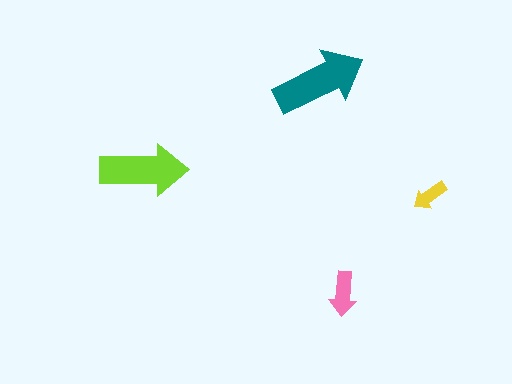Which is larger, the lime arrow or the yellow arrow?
The lime one.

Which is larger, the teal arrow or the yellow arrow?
The teal one.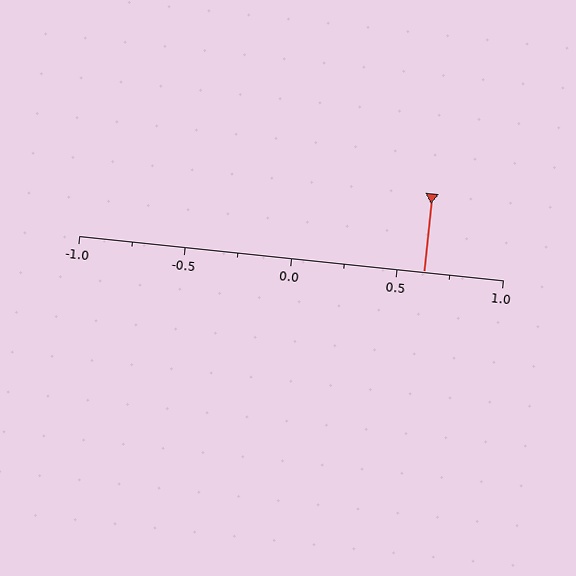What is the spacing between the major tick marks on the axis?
The major ticks are spaced 0.5 apart.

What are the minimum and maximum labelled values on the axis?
The axis runs from -1.0 to 1.0.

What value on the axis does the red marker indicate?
The marker indicates approximately 0.62.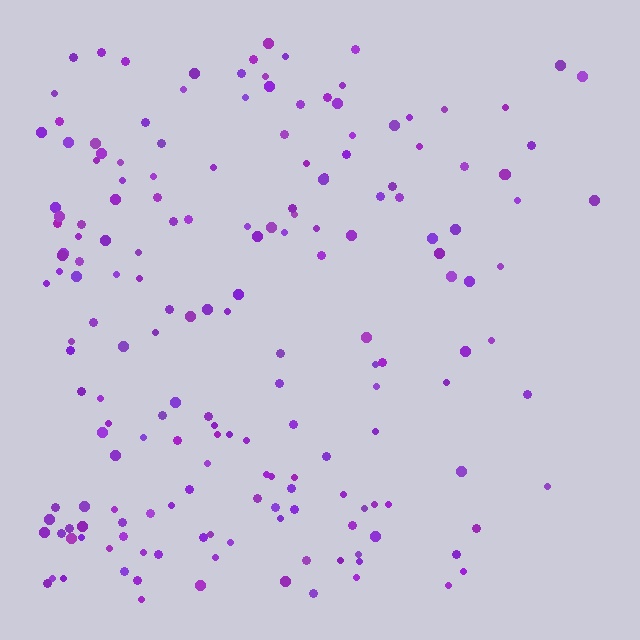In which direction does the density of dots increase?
From right to left, with the left side densest.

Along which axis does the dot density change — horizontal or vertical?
Horizontal.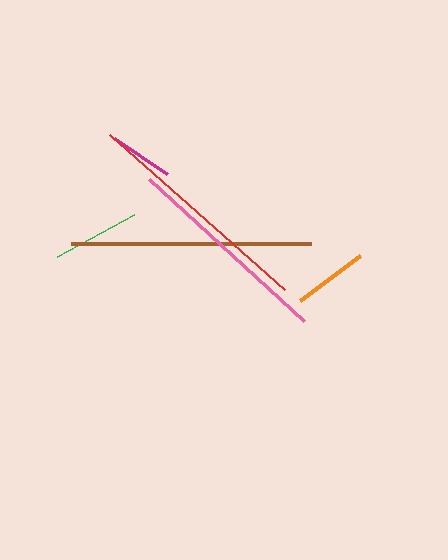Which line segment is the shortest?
The magenta line is the shortest at approximately 64 pixels.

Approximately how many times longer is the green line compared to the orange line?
The green line is approximately 1.2 times the length of the orange line.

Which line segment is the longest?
The brown line is the longest at approximately 240 pixels.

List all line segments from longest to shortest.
From longest to shortest: brown, red, pink, green, orange, magenta.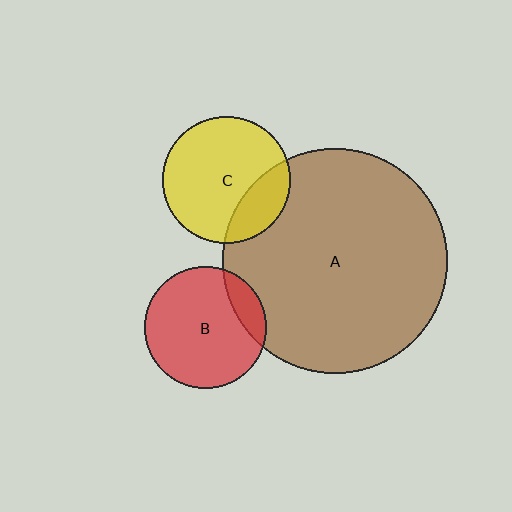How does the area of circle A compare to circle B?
Approximately 3.4 times.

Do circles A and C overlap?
Yes.